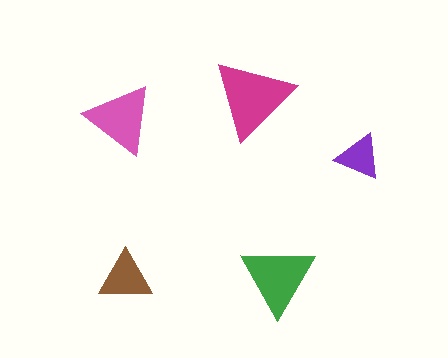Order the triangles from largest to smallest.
the magenta one, the green one, the pink one, the brown one, the purple one.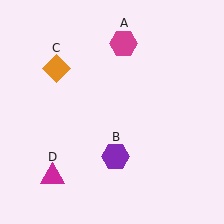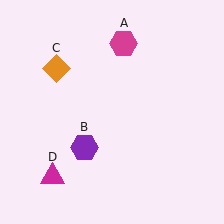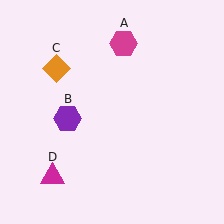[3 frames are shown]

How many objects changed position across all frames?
1 object changed position: purple hexagon (object B).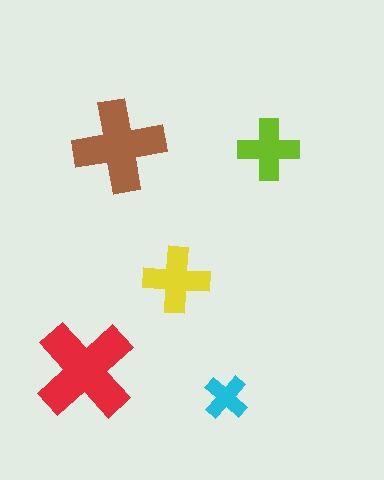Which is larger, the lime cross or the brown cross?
The brown one.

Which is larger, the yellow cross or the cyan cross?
The yellow one.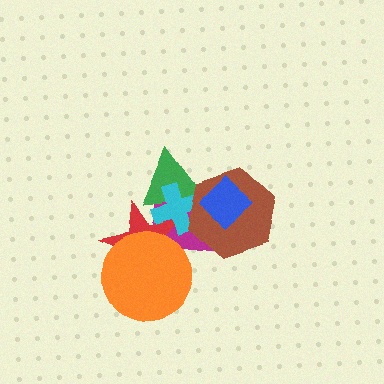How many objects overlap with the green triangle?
4 objects overlap with the green triangle.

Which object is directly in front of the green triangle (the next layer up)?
The cyan cross is directly in front of the green triangle.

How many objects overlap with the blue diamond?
2 objects overlap with the blue diamond.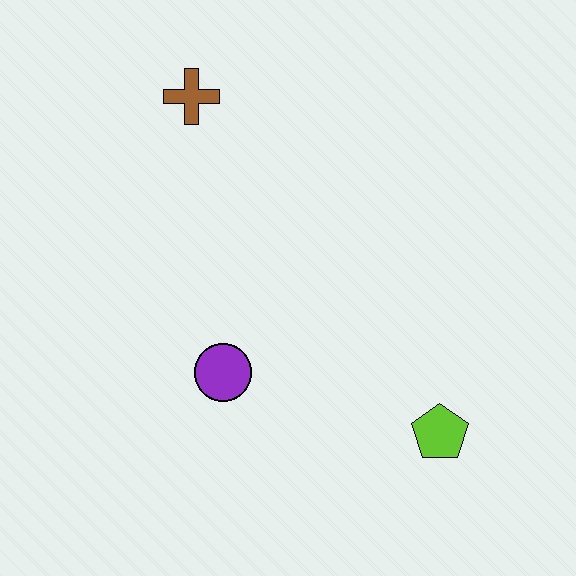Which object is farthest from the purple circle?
The brown cross is farthest from the purple circle.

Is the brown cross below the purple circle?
No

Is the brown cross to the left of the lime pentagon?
Yes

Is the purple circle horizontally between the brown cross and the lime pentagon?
Yes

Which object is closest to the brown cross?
The purple circle is closest to the brown cross.